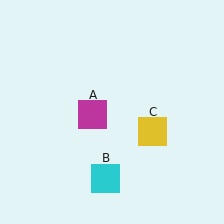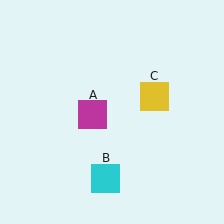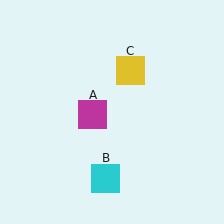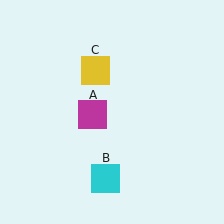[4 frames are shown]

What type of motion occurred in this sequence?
The yellow square (object C) rotated counterclockwise around the center of the scene.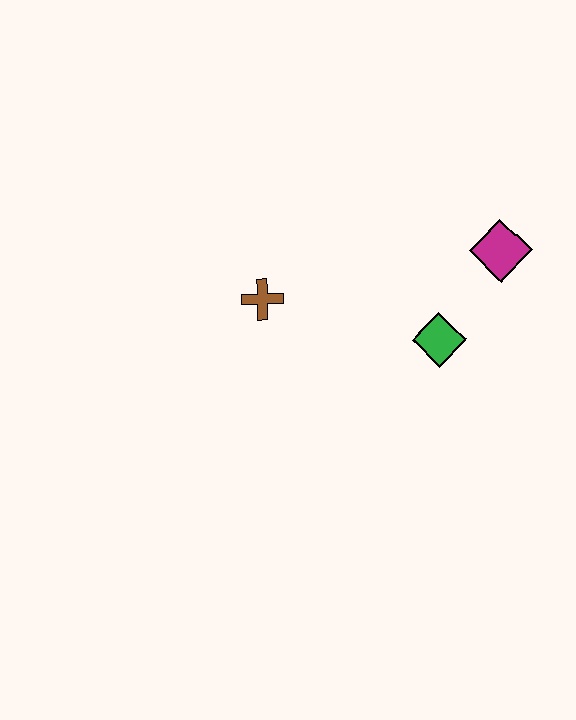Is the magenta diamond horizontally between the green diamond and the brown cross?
No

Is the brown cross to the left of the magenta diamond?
Yes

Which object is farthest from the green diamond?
The brown cross is farthest from the green diamond.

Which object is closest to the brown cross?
The green diamond is closest to the brown cross.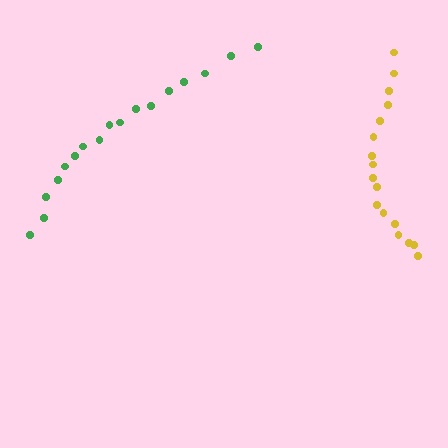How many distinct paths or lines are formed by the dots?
There are 2 distinct paths.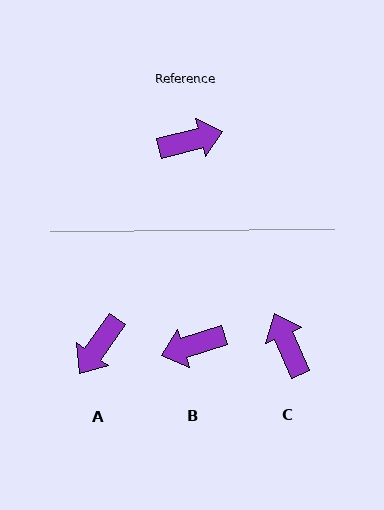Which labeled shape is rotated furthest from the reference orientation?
B, about 177 degrees away.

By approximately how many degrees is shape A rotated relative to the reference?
Approximately 140 degrees clockwise.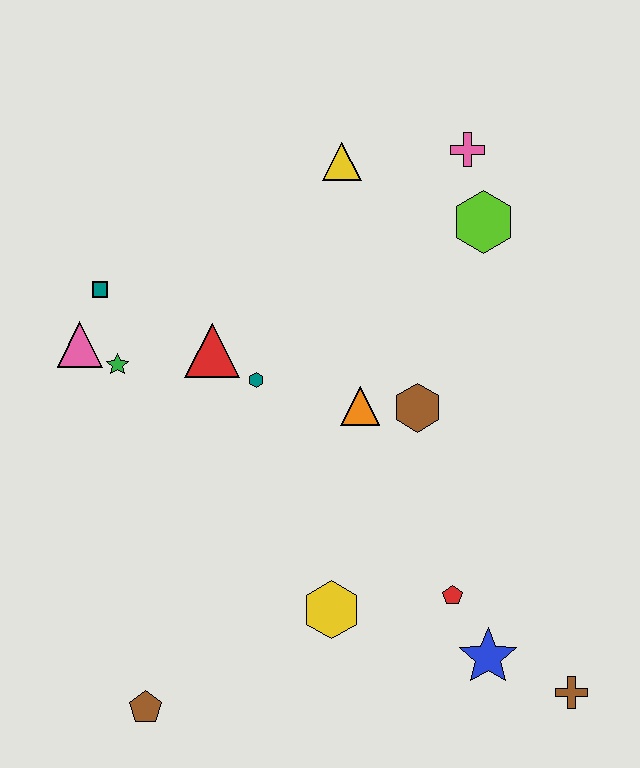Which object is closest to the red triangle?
The teal hexagon is closest to the red triangle.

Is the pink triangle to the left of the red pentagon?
Yes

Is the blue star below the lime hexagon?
Yes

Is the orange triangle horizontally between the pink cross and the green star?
Yes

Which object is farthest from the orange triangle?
The brown pentagon is farthest from the orange triangle.